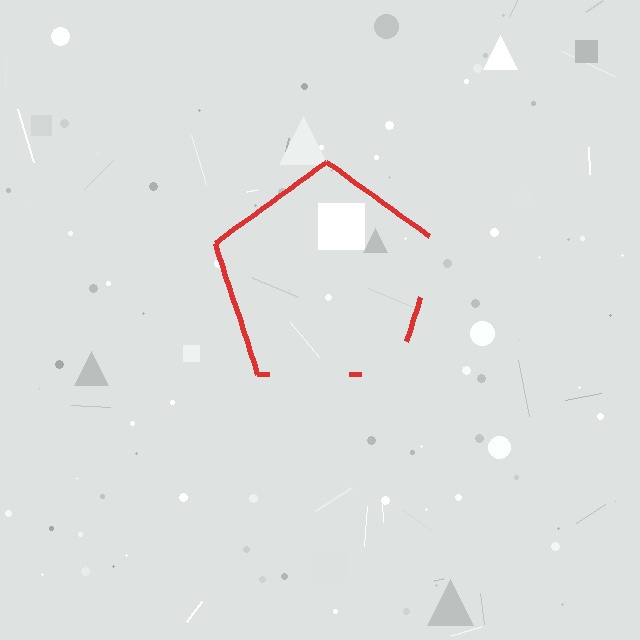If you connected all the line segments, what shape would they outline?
They would outline a pentagon.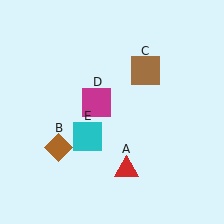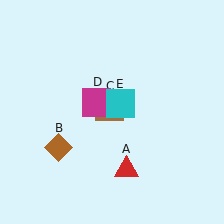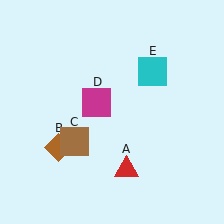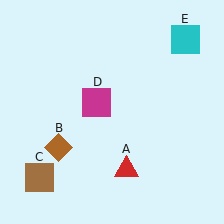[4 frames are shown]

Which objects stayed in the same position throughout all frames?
Red triangle (object A) and brown diamond (object B) and magenta square (object D) remained stationary.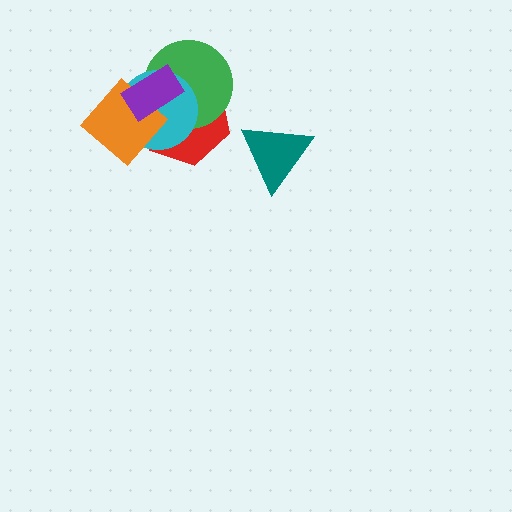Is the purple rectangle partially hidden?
No, no other shape covers it.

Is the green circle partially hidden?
Yes, it is partially covered by another shape.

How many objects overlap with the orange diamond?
4 objects overlap with the orange diamond.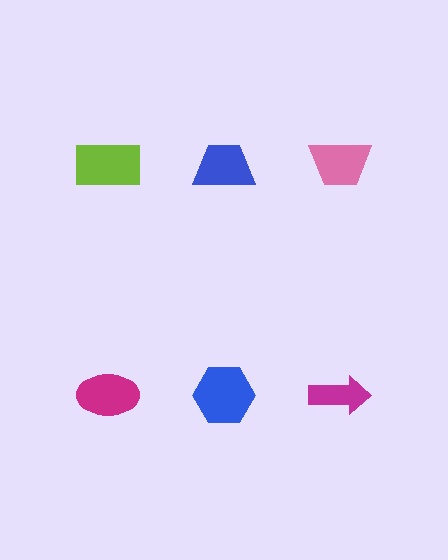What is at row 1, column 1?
A lime rectangle.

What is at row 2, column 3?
A magenta arrow.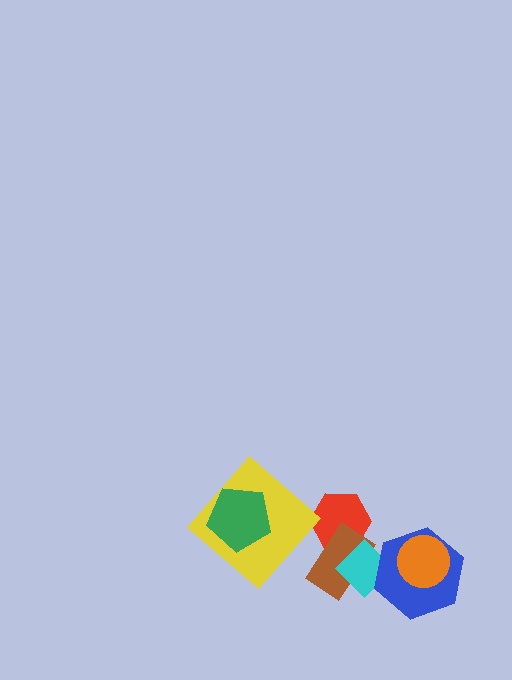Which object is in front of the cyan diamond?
The blue hexagon is in front of the cyan diamond.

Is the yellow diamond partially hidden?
Yes, it is partially covered by another shape.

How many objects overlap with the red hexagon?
2 objects overlap with the red hexagon.